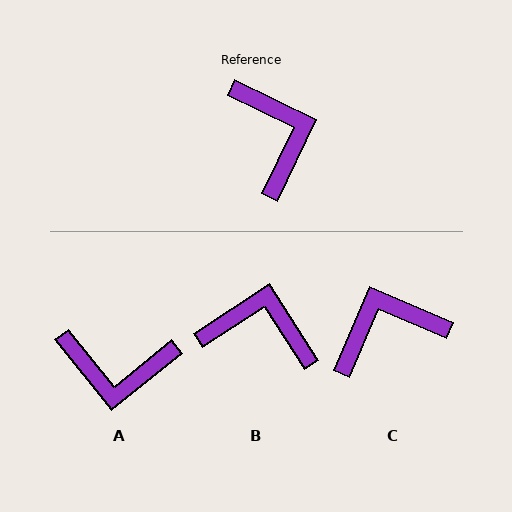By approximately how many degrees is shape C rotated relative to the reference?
Approximately 93 degrees counter-clockwise.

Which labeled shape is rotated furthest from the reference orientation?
A, about 115 degrees away.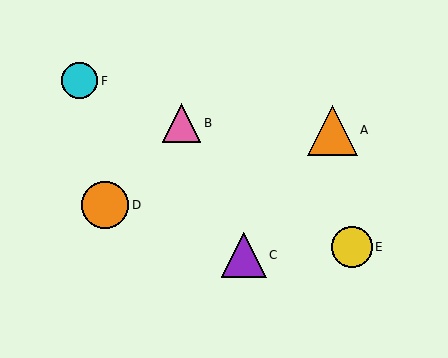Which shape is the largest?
The orange triangle (labeled A) is the largest.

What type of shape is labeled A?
Shape A is an orange triangle.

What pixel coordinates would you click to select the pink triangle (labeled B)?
Click at (181, 123) to select the pink triangle B.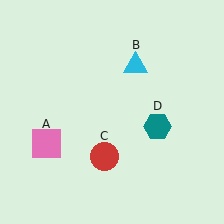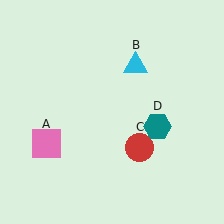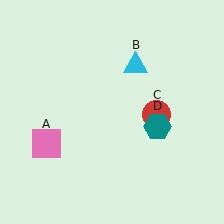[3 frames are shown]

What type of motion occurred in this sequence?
The red circle (object C) rotated counterclockwise around the center of the scene.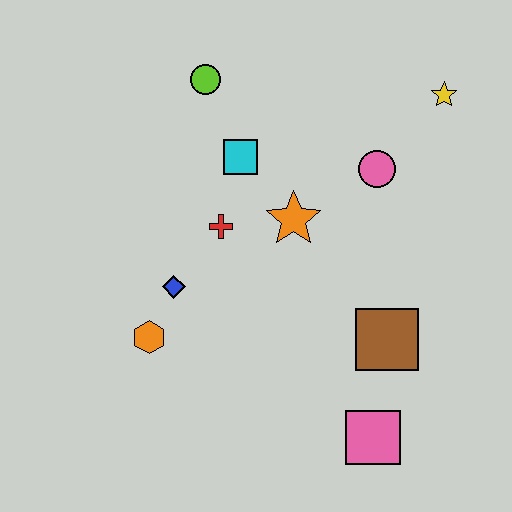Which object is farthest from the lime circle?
The pink square is farthest from the lime circle.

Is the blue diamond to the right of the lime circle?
No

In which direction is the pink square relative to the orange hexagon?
The pink square is to the right of the orange hexagon.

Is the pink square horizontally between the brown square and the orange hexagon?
Yes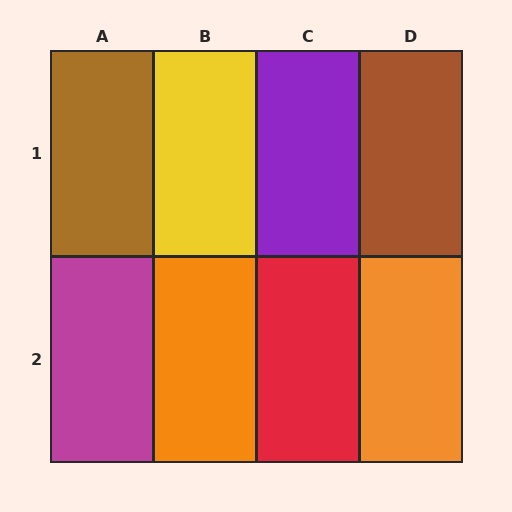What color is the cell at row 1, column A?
Brown.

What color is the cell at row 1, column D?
Brown.